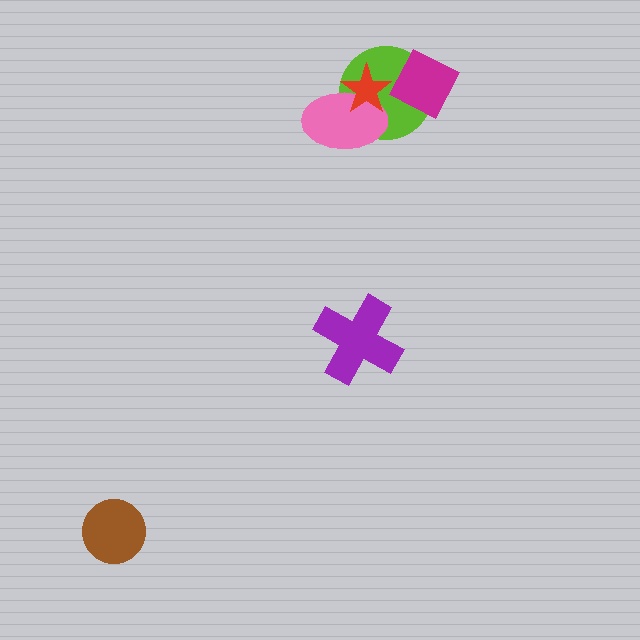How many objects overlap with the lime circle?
3 objects overlap with the lime circle.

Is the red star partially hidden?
No, no other shape covers it.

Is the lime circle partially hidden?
Yes, it is partially covered by another shape.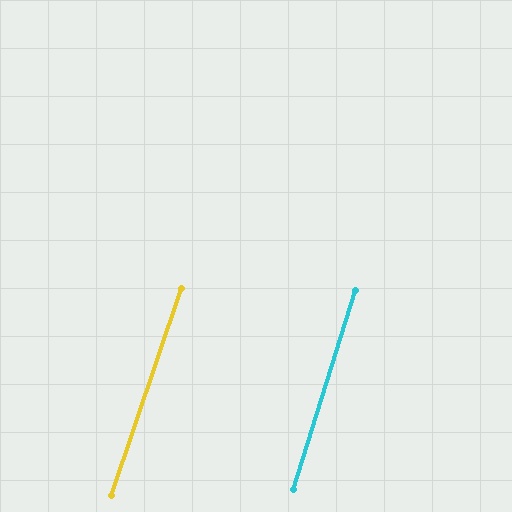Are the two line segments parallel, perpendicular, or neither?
Parallel — their directions differ by only 1.5°.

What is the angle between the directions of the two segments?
Approximately 2 degrees.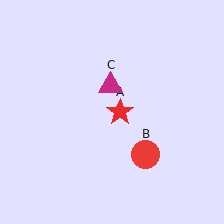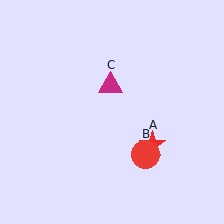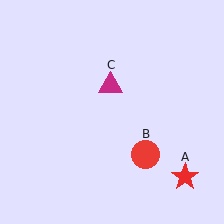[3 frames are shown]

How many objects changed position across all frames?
1 object changed position: red star (object A).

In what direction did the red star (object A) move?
The red star (object A) moved down and to the right.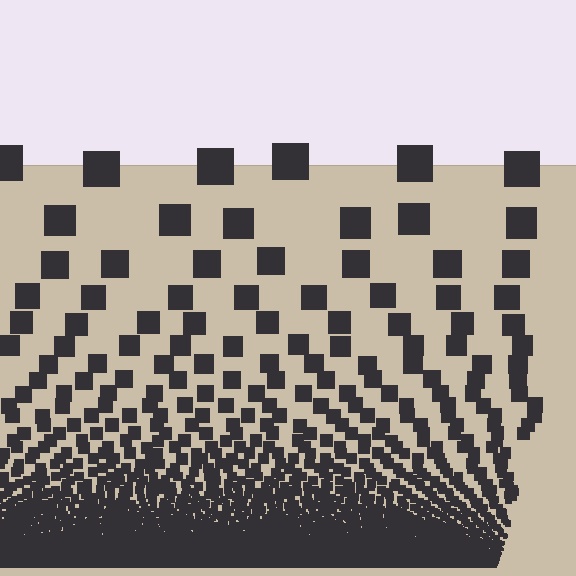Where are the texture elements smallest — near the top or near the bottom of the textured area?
Near the bottom.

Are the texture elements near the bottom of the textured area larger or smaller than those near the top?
Smaller. The gradient is inverted — elements near the bottom are smaller and denser.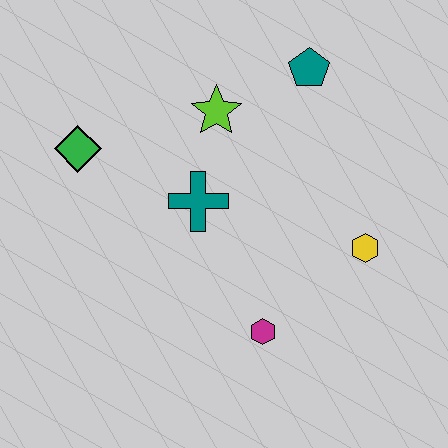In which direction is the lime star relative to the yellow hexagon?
The lime star is to the left of the yellow hexagon.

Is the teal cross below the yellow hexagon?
No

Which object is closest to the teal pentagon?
The lime star is closest to the teal pentagon.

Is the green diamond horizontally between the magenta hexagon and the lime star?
No